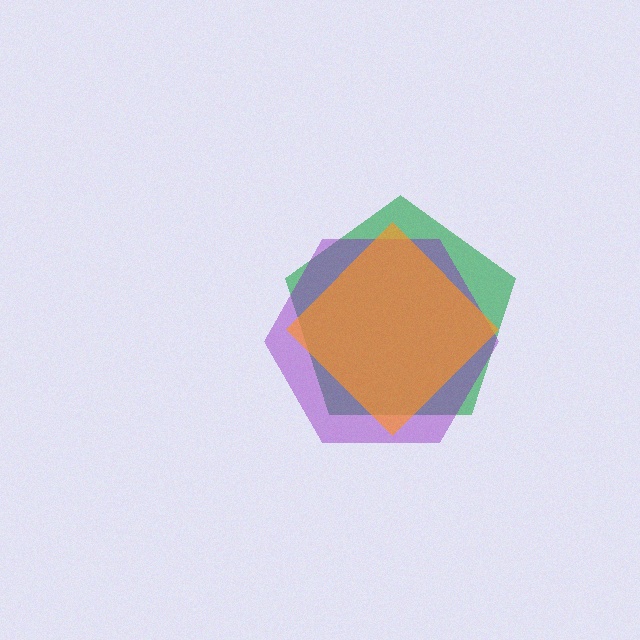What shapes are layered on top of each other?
The layered shapes are: a green pentagon, a purple hexagon, an orange diamond.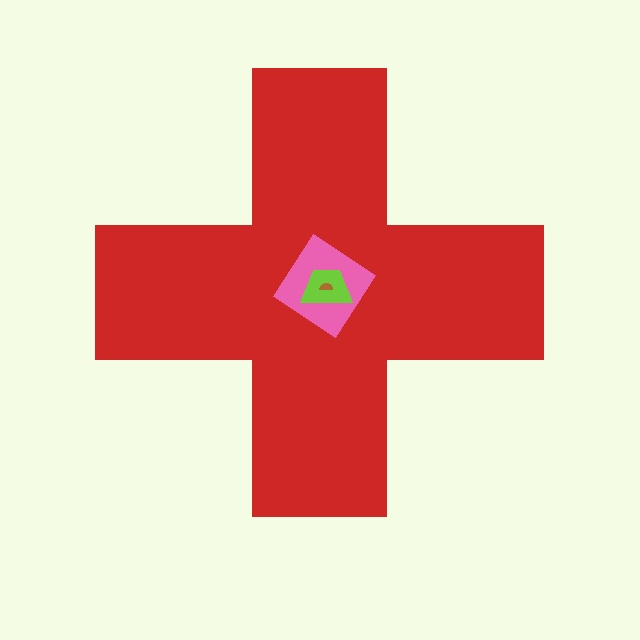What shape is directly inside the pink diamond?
The lime trapezoid.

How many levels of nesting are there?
4.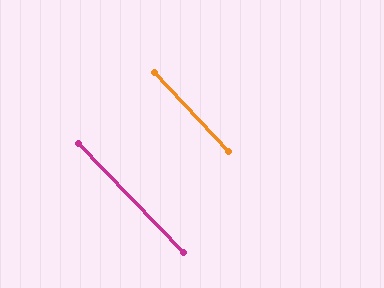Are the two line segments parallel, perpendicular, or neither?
Parallel — their directions differ by only 1.2°.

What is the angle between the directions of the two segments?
Approximately 1 degree.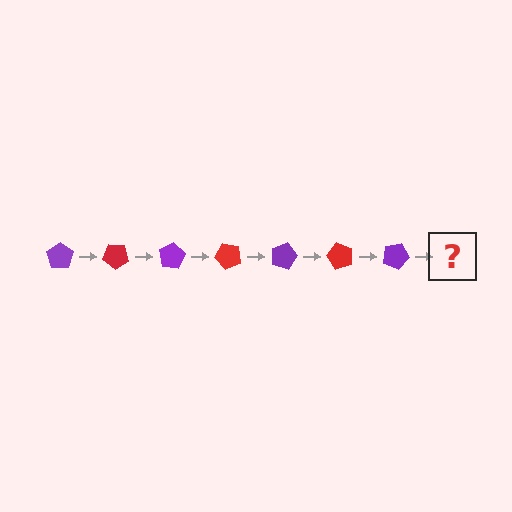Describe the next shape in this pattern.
It should be a red pentagon, rotated 280 degrees from the start.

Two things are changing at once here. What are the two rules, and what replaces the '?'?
The two rules are that it rotates 40 degrees each step and the color cycles through purple and red. The '?' should be a red pentagon, rotated 280 degrees from the start.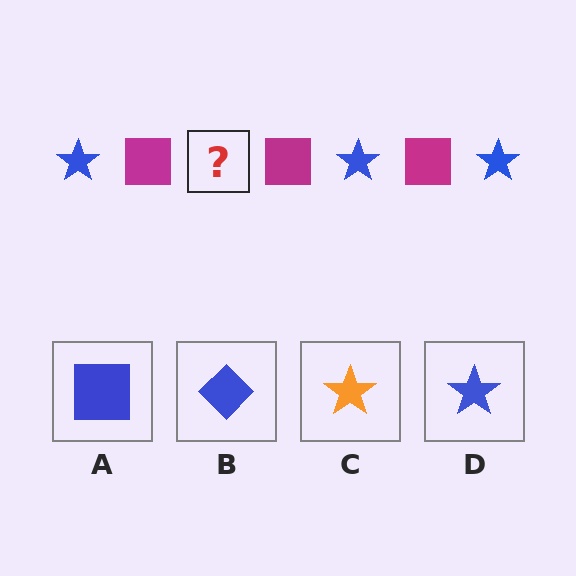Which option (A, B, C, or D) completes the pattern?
D.